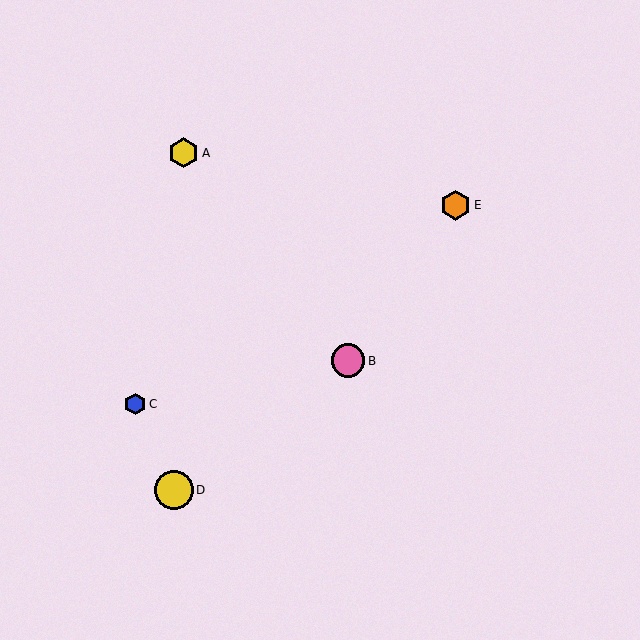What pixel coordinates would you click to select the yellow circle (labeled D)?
Click at (174, 490) to select the yellow circle D.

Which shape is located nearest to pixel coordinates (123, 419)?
The blue hexagon (labeled C) at (135, 404) is nearest to that location.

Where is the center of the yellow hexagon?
The center of the yellow hexagon is at (184, 153).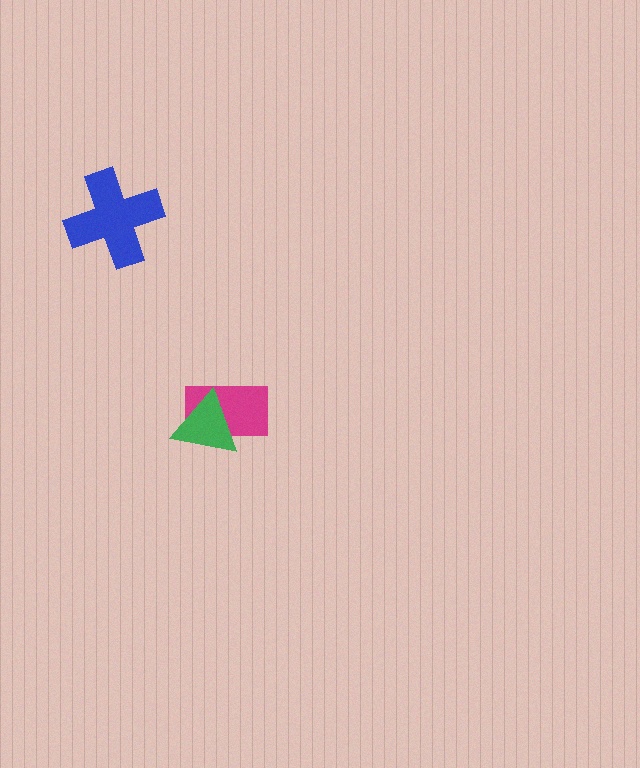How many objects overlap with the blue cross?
0 objects overlap with the blue cross.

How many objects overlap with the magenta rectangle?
1 object overlaps with the magenta rectangle.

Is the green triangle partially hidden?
No, no other shape covers it.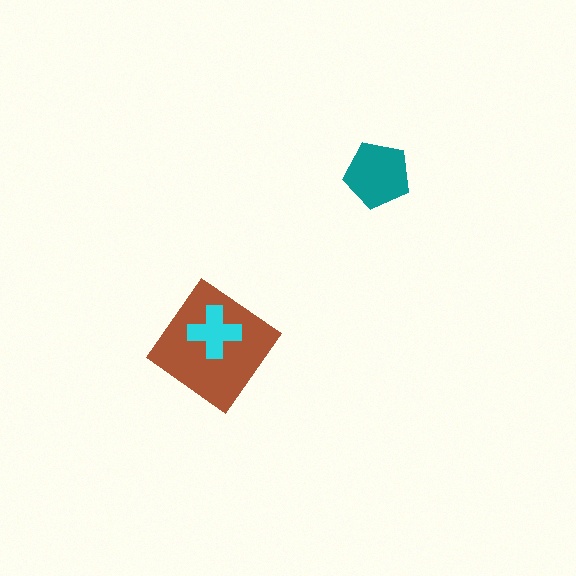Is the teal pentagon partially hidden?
No, no other shape covers it.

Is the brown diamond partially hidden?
Yes, it is partially covered by another shape.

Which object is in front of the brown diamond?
The cyan cross is in front of the brown diamond.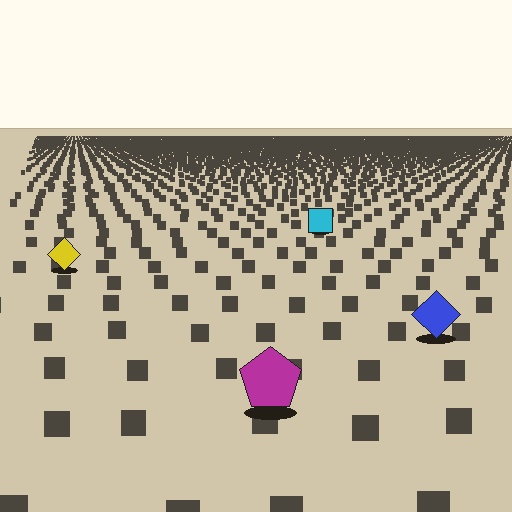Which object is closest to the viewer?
The magenta pentagon is closest. The texture marks near it are larger and more spread out.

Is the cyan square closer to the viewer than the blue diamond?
No. The blue diamond is closer — you can tell from the texture gradient: the ground texture is coarser near it.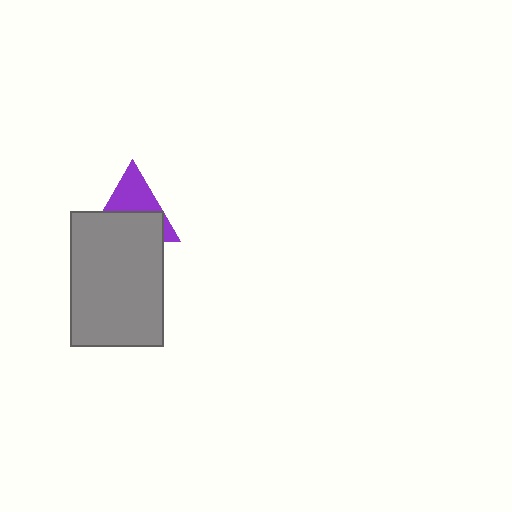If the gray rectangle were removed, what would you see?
You would see the complete purple triangle.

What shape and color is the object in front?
The object in front is a gray rectangle.